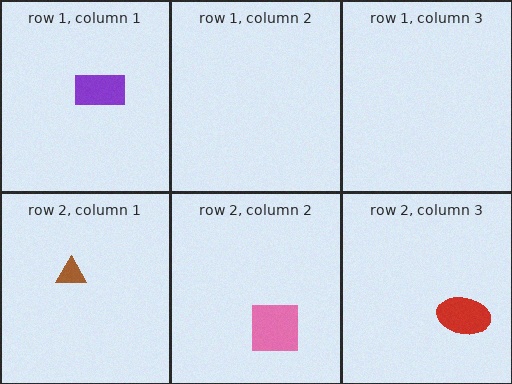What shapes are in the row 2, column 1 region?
The brown triangle.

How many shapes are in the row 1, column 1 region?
1.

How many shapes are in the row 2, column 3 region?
1.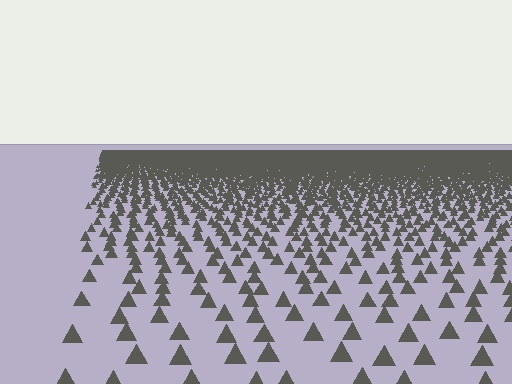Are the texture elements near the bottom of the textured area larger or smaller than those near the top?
Larger. Near the bottom, elements are closer to the viewer and appear at a bigger on-screen size.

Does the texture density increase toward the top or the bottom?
Density increases toward the top.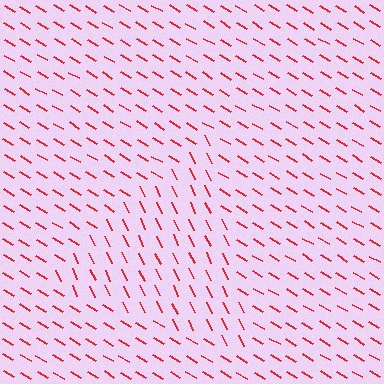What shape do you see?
I see a triangle.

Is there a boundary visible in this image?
Yes, there is a texture boundary formed by a change in line orientation.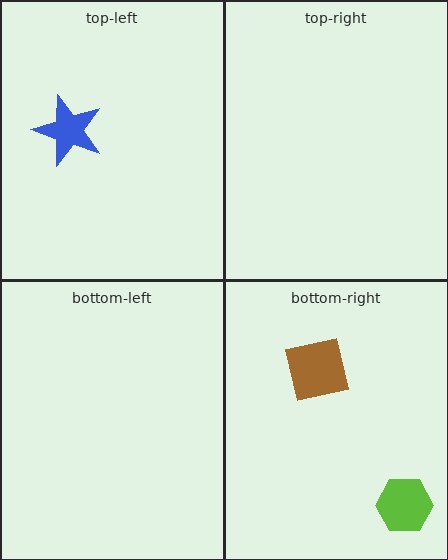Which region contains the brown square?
The bottom-right region.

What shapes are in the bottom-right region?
The brown square, the lime hexagon.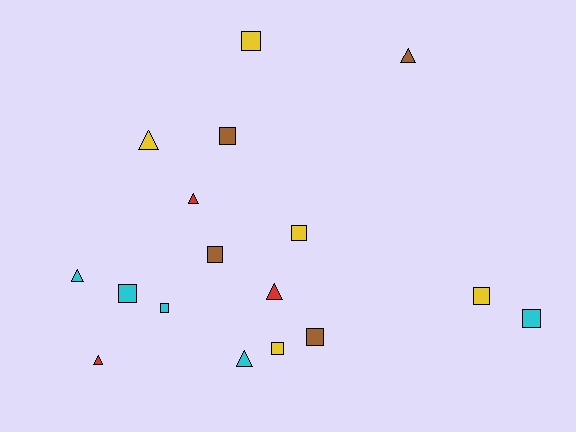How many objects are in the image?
There are 17 objects.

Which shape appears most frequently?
Square, with 10 objects.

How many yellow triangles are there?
There is 1 yellow triangle.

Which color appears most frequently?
Cyan, with 5 objects.